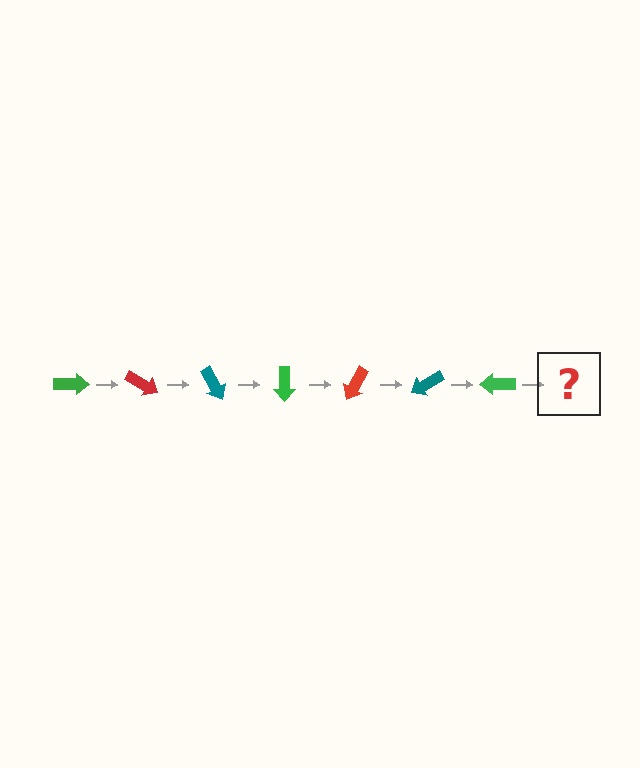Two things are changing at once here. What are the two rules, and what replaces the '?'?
The two rules are that it rotates 30 degrees each step and the color cycles through green, red, and teal. The '?' should be a red arrow, rotated 210 degrees from the start.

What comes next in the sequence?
The next element should be a red arrow, rotated 210 degrees from the start.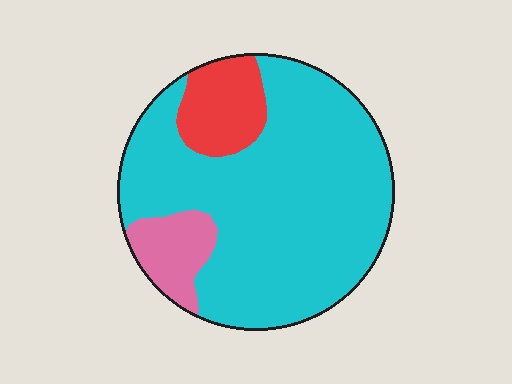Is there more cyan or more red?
Cyan.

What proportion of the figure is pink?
Pink takes up less than a sixth of the figure.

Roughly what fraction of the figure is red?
Red takes up about one eighth (1/8) of the figure.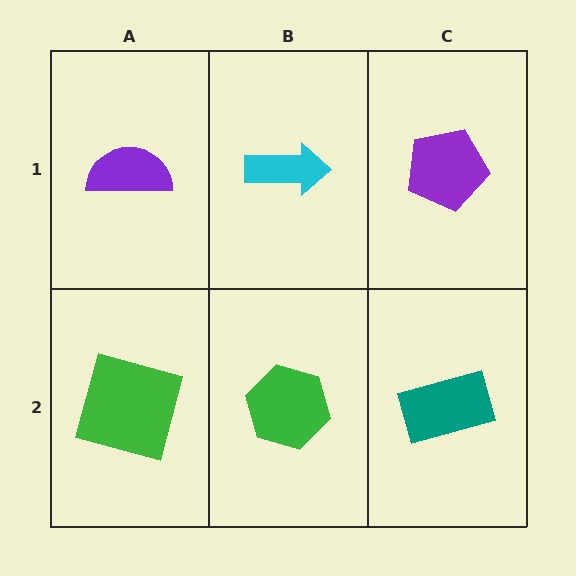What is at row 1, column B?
A cyan arrow.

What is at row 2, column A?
A green square.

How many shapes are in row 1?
3 shapes.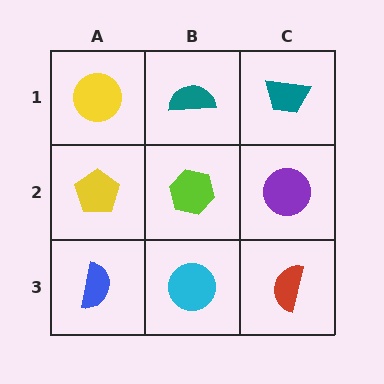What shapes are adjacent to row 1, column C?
A purple circle (row 2, column C), a teal semicircle (row 1, column B).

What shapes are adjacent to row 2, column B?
A teal semicircle (row 1, column B), a cyan circle (row 3, column B), a yellow pentagon (row 2, column A), a purple circle (row 2, column C).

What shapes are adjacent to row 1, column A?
A yellow pentagon (row 2, column A), a teal semicircle (row 1, column B).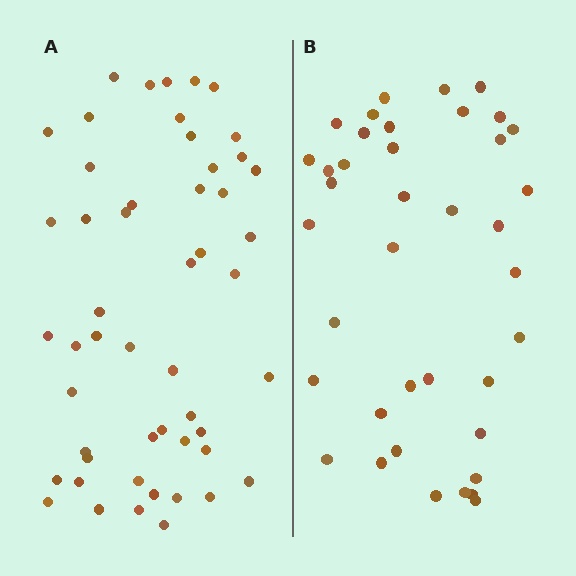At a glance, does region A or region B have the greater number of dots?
Region A (the left region) has more dots.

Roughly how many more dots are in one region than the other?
Region A has roughly 12 or so more dots than region B.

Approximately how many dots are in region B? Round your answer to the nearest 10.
About 40 dots. (The exact count is 39, which rounds to 40.)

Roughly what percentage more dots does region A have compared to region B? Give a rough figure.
About 30% more.